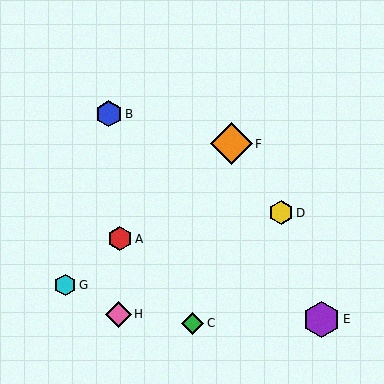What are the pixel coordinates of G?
Object G is at (65, 285).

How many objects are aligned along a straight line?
3 objects (A, F, G) are aligned along a straight line.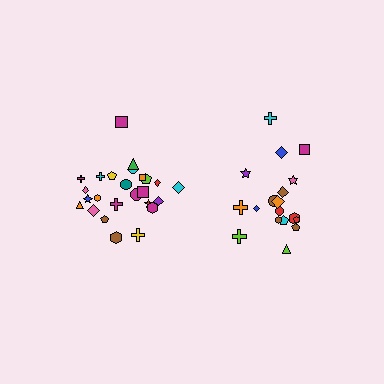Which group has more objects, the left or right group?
The left group.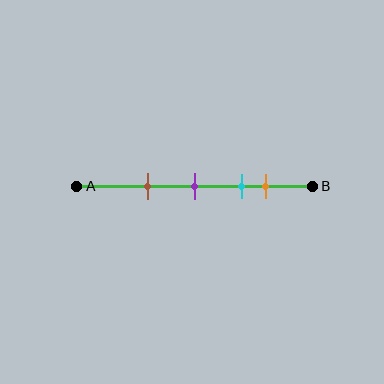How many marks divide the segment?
There are 4 marks dividing the segment.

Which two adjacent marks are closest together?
The cyan and orange marks are the closest adjacent pair.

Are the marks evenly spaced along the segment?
No, the marks are not evenly spaced.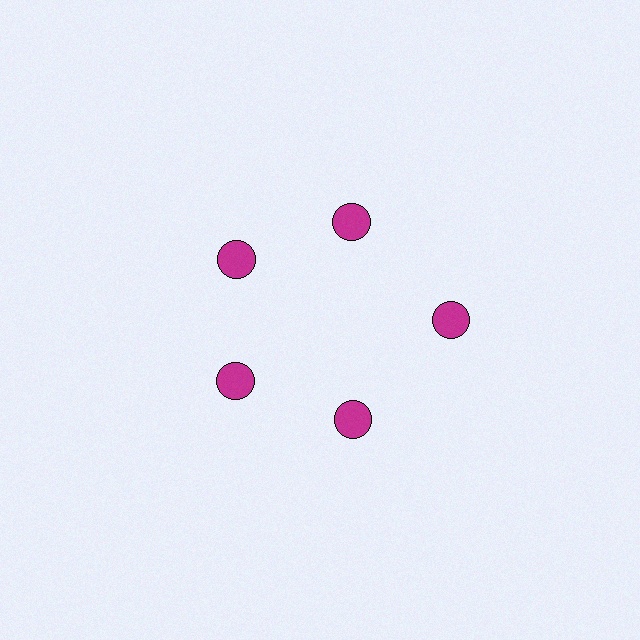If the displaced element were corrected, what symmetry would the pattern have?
It would have 5-fold rotational symmetry — the pattern would map onto itself every 72 degrees.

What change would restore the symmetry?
The symmetry would be restored by moving it inward, back onto the ring so that all 5 circles sit at equal angles and equal distance from the center.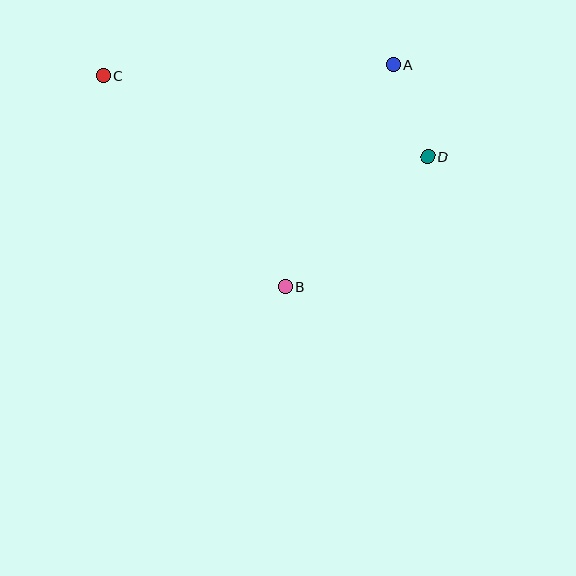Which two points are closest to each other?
Points A and D are closest to each other.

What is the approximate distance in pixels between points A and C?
The distance between A and C is approximately 290 pixels.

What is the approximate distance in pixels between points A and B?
The distance between A and B is approximately 246 pixels.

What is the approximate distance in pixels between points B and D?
The distance between B and D is approximately 193 pixels.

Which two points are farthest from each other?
Points C and D are farthest from each other.